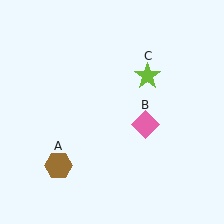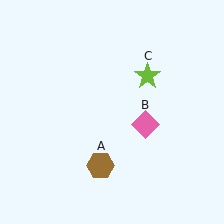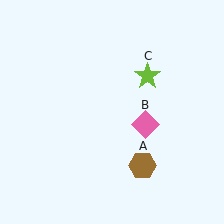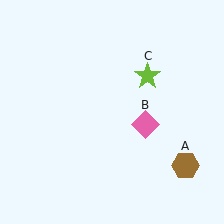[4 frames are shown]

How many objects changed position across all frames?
1 object changed position: brown hexagon (object A).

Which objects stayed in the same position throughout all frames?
Pink diamond (object B) and lime star (object C) remained stationary.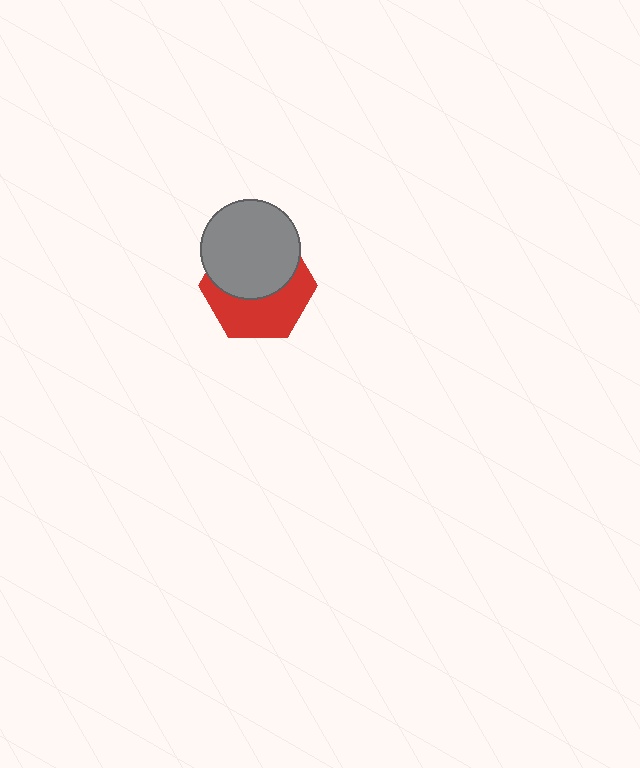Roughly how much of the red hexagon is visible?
About half of it is visible (roughly 48%).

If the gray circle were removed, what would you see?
You would see the complete red hexagon.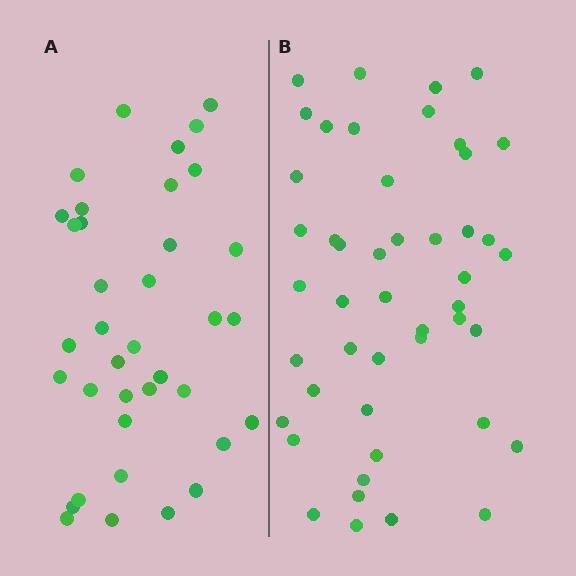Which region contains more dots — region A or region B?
Region B (the right region) has more dots.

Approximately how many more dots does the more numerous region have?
Region B has roughly 10 or so more dots than region A.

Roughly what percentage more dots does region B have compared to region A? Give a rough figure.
About 25% more.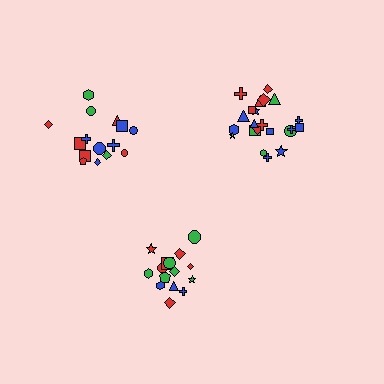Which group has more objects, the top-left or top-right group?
The top-right group.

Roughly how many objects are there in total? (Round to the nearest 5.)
Roughly 50 objects in total.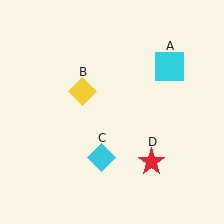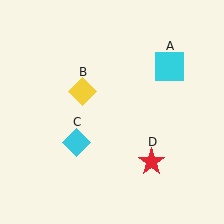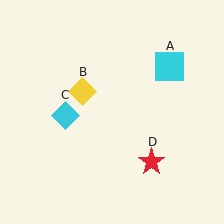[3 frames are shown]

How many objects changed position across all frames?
1 object changed position: cyan diamond (object C).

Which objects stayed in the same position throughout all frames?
Cyan square (object A) and yellow diamond (object B) and red star (object D) remained stationary.